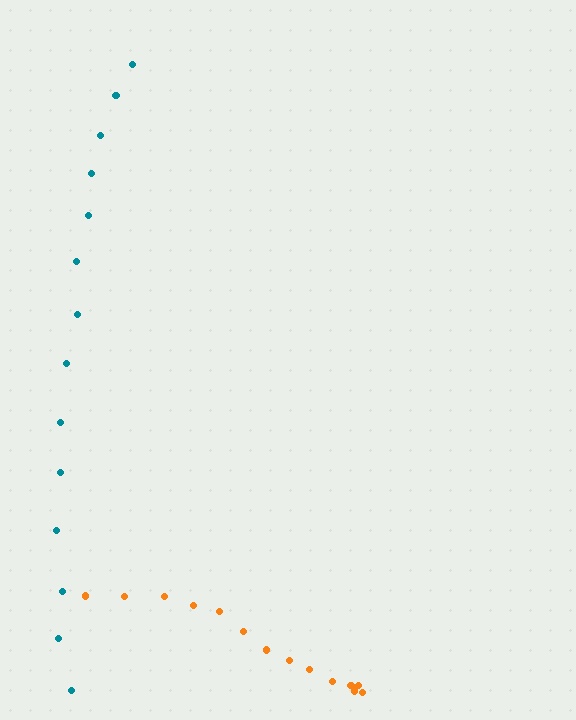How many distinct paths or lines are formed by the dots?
There are 2 distinct paths.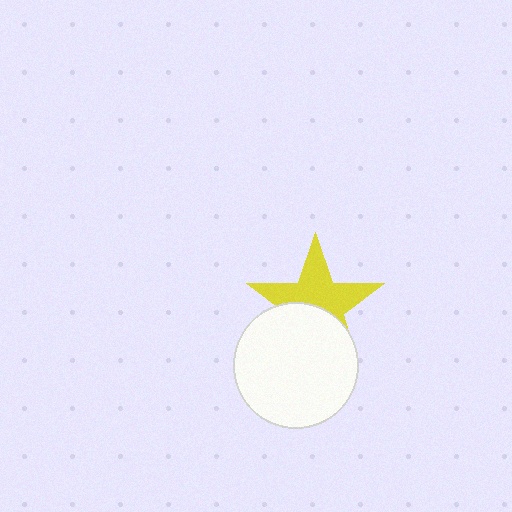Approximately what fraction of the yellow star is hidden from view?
Roughly 44% of the yellow star is hidden behind the white circle.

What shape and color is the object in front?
The object in front is a white circle.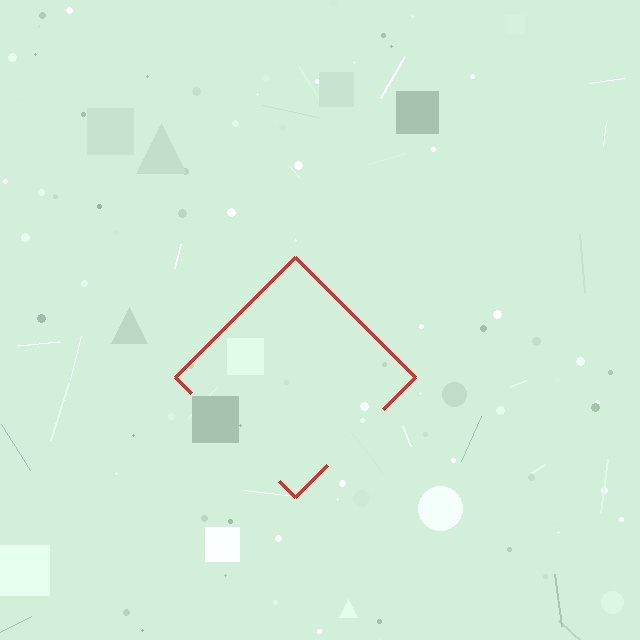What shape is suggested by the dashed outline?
The dashed outline suggests a diamond.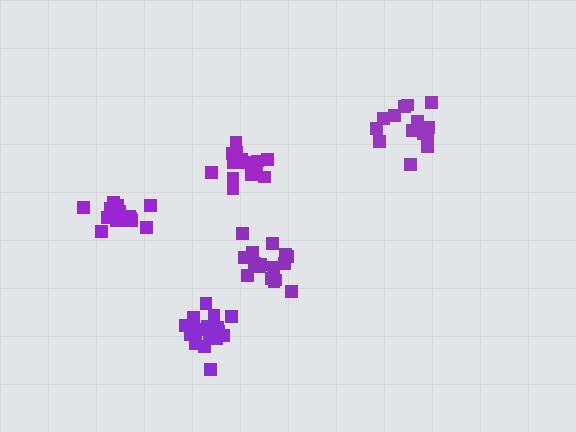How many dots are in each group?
Group 1: 14 dots, Group 2: 18 dots, Group 3: 16 dots, Group 4: 16 dots, Group 5: 16 dots (80 total).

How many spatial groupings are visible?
There are 5 spatial groupings.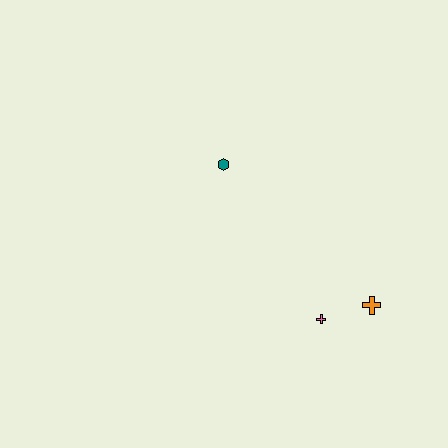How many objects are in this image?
There are 3 objects.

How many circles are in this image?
There are no circles.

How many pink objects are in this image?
There is 1 pink object.